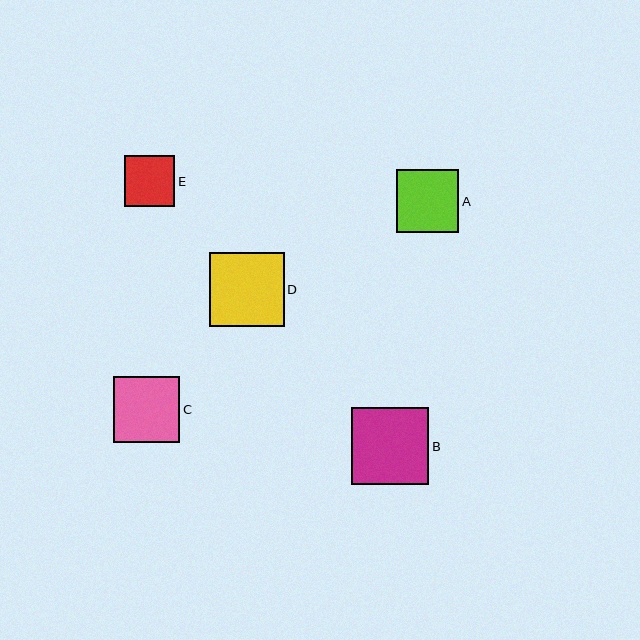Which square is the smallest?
Square E is the smallest with a size of approximately 50 pixels.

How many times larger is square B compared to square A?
Square B is approximately 1.2 times the size of square A.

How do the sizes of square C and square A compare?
Square C and square A are approximately the same size.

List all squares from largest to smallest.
From largest to smallest: B, D, C, A, E.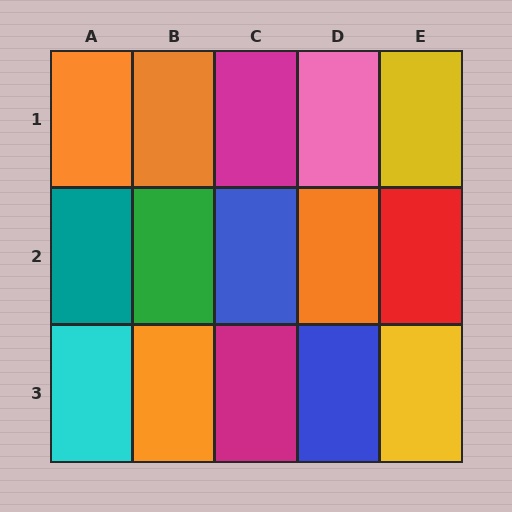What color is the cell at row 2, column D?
Orange.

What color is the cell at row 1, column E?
Yellow.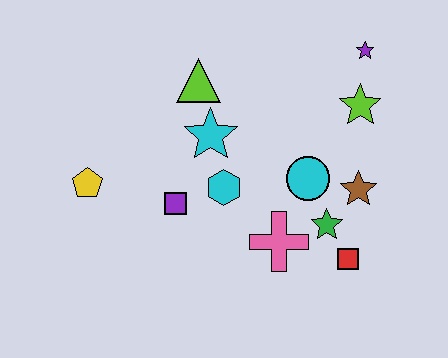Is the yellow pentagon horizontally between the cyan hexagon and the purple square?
No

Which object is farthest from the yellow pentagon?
The purple star is farthest from the yellow pentagon.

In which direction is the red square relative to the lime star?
The red square is below the lime star.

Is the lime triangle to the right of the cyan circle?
No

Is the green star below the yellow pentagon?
Yes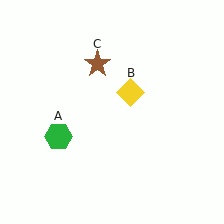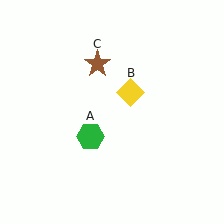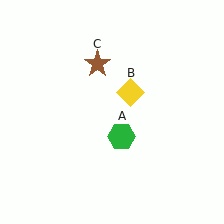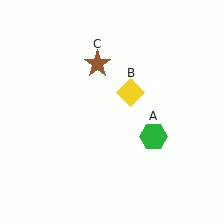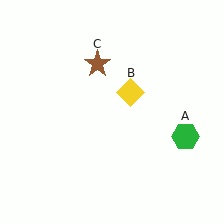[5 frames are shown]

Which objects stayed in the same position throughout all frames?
Yellow diamond (object B) and brown star (object C) remained stationary.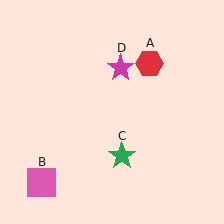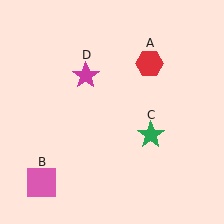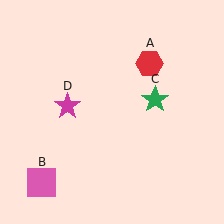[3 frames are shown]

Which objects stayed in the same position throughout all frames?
Red hexagon (object A) and pink square (object B) remained stationary.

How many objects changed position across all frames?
2 objects changed position: green star (object C), magenta star (object D).